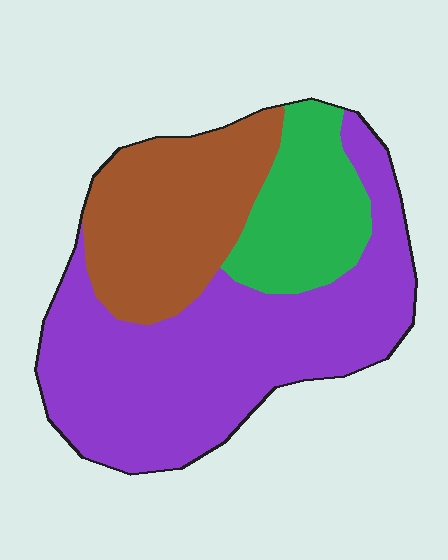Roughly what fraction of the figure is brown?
Brown takes up about one quarter (1/4) of the figure.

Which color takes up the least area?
Green, at roughly 20%.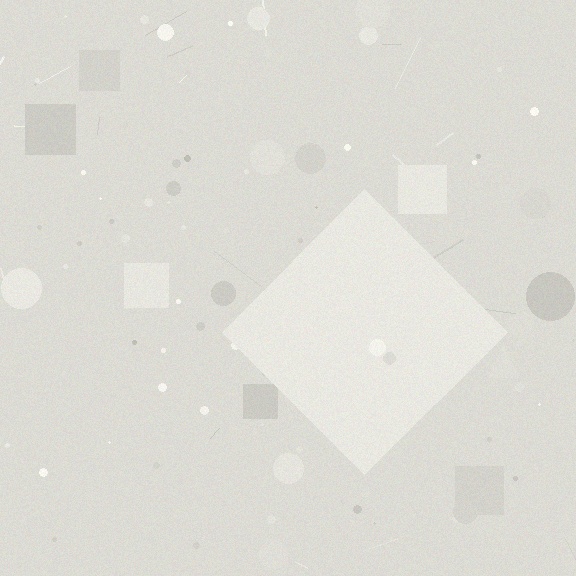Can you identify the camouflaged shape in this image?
The camouflaged shape is a diamond.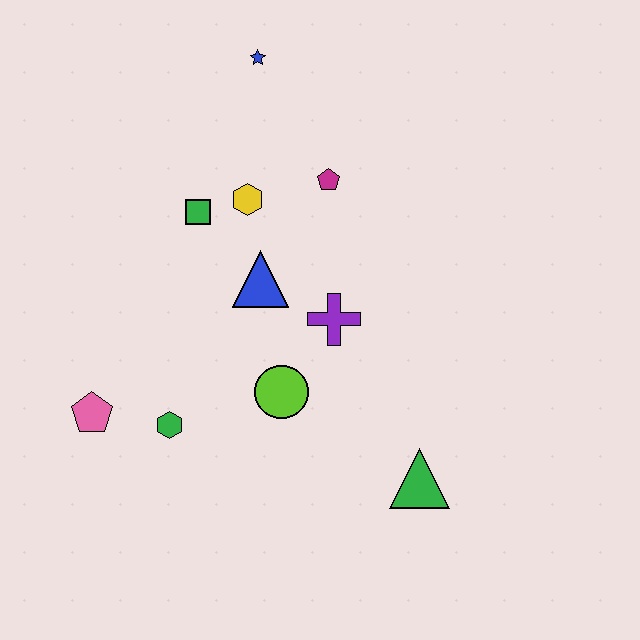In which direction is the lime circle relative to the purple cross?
The lime circle is below the purple cross.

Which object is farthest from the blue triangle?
The green triangle is farthest from the blue triangle.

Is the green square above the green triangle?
Yes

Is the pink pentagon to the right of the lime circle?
No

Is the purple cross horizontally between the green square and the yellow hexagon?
No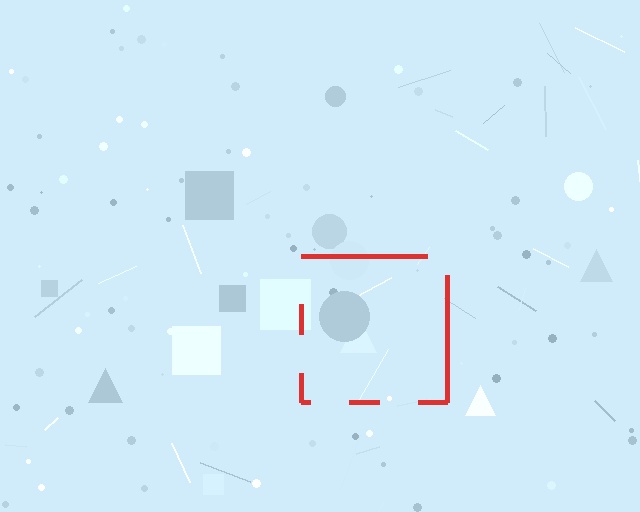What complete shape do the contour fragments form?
The contour fragments form a square.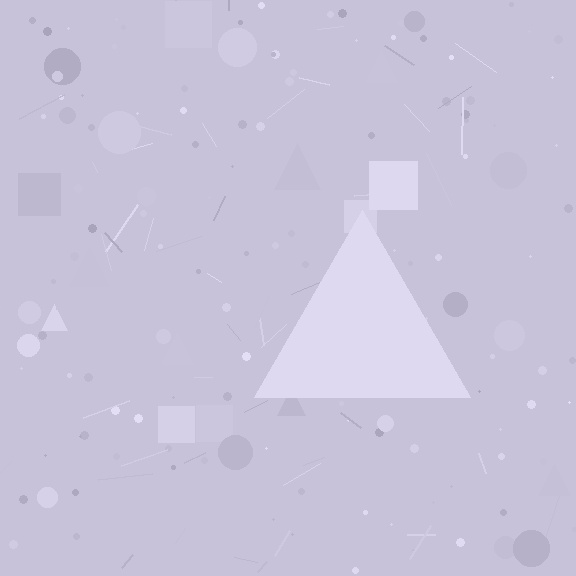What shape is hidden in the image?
A triangle is hidden in the image.